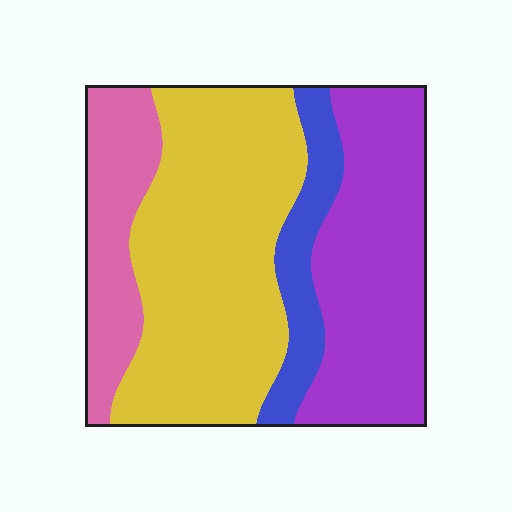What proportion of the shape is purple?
Purple takes up between a sixth and a third of the shape.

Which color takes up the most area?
Yellow, at roughly 45%.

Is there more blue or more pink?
Pink.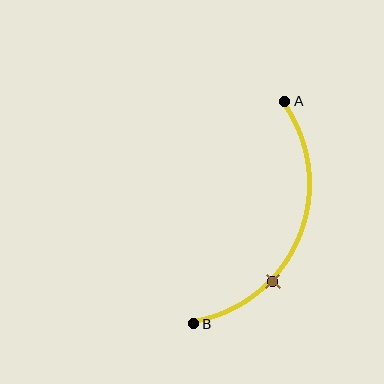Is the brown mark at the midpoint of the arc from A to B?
No. The brown mark lies on the arc but is closer to endpoint B. The arc midpoint would be at the point on the curve equidistant along the arc from both A and B.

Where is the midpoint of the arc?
The arc midpoint is the point on the curve farthest from the straight line joining A and B. It sits to the right of that line.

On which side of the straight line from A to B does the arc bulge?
The arc bulges to the right of the straight line connecting A and B.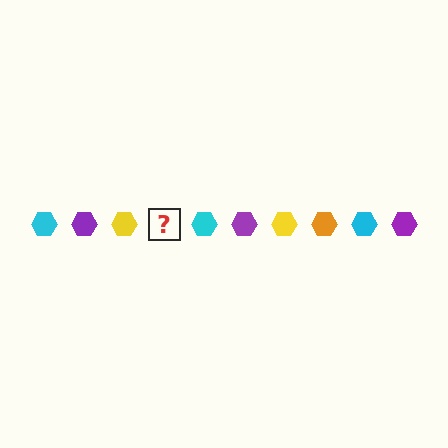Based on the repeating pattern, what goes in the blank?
The blank should be an orange hexagon.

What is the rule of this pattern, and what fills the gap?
The rule is that the pattern cycles through cyan, purple, yellow, orange hexagons. The gap should be filled with an orange hexagon.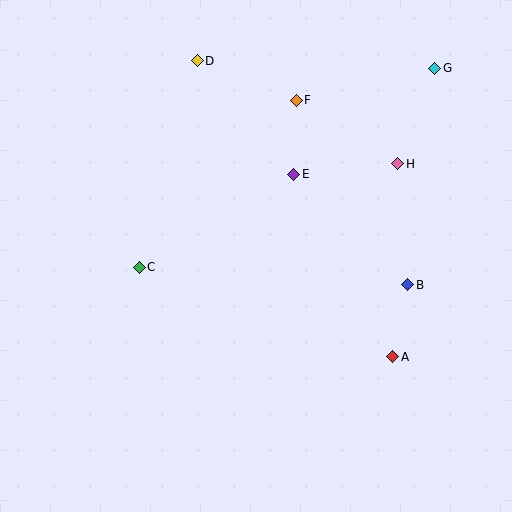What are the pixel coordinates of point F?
Point F is at (296, 100).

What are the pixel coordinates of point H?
Point H is at (398, 164).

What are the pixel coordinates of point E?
Point E is at (294, 174).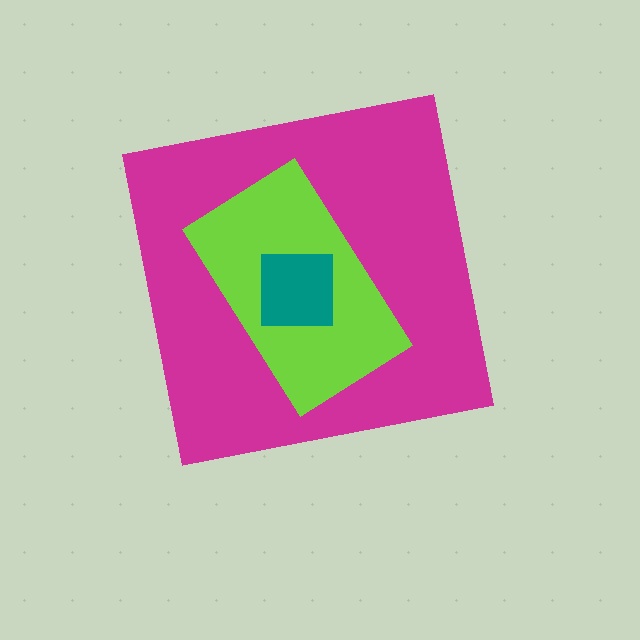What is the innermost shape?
The teal square.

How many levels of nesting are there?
3.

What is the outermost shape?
The magenta square.